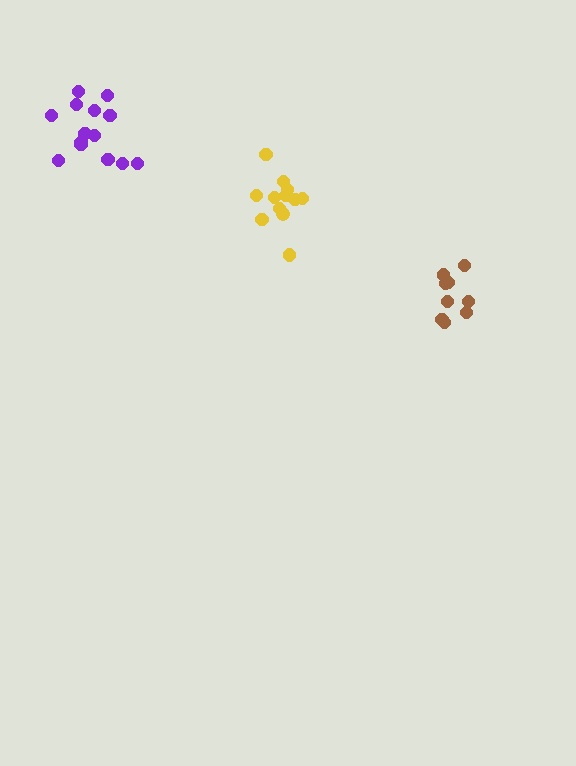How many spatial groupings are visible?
There are 3 spatial groupings.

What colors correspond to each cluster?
The clusters are colored: yellow, purple, brown.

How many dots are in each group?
Group 1: 12 dots, Group 2: 14 dots, Group 3: 9 dots (35 total).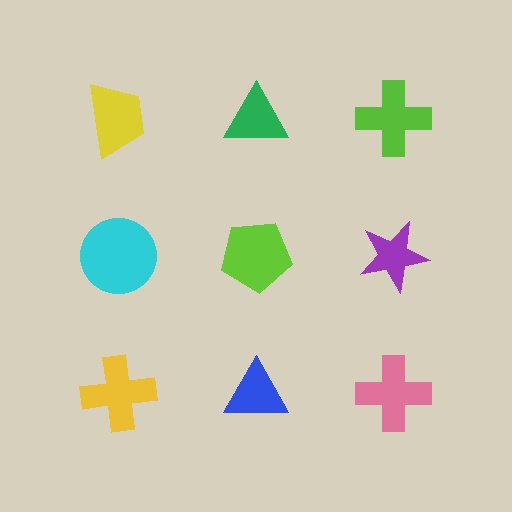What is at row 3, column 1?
A yellow cross.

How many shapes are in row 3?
3 shapes.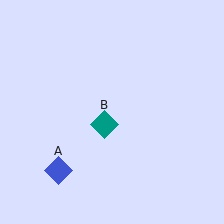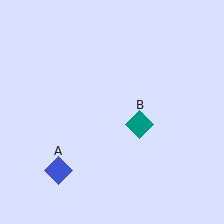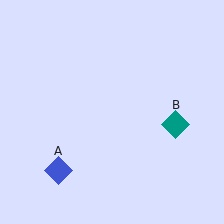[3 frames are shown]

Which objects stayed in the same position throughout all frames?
Blue diamond (object A) remained stationary.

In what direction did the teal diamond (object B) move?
The teal diamond (object B) moved right.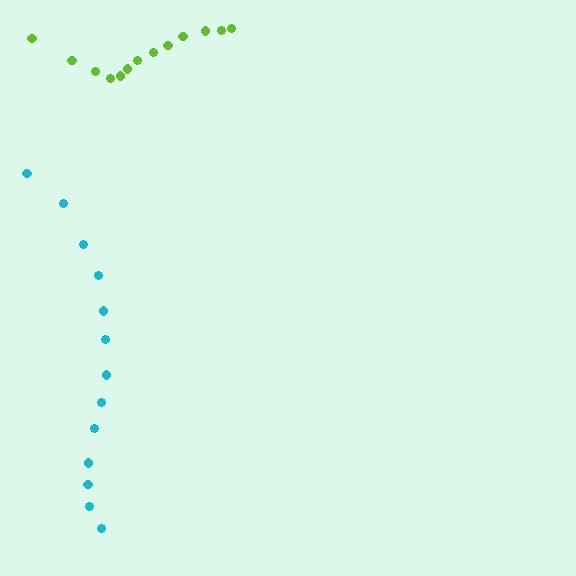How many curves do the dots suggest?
There are 2 distinct paths.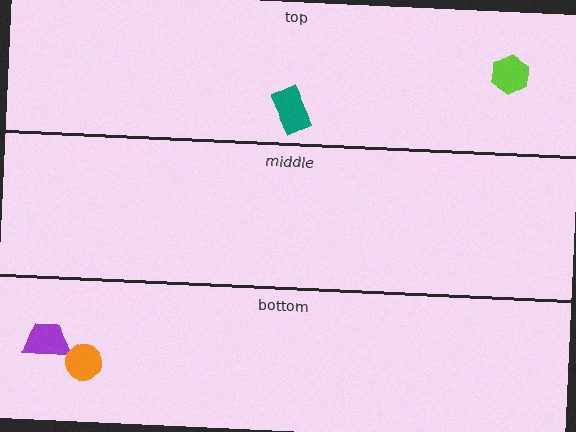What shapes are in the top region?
The lime hexagon, the teal rectangle.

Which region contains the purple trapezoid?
The bottom region.